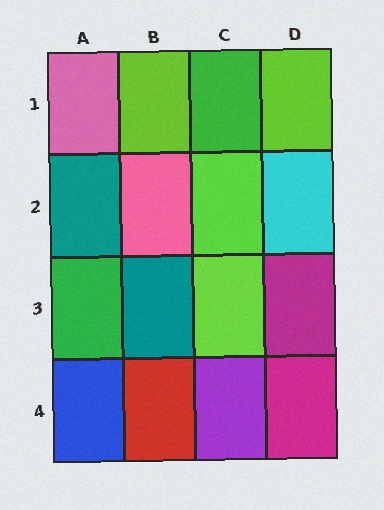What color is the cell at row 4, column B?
Red.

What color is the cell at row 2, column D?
Cyan.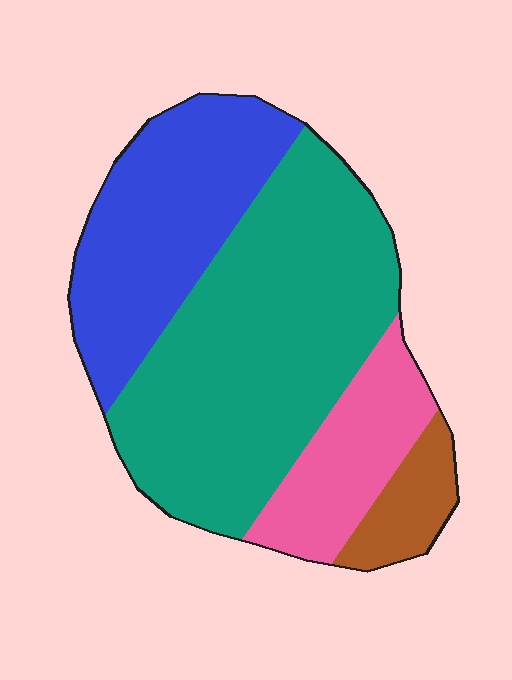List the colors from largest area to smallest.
From largest to smallest: teal, blue, pink, brown.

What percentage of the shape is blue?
Blue covers about 30% of the shape.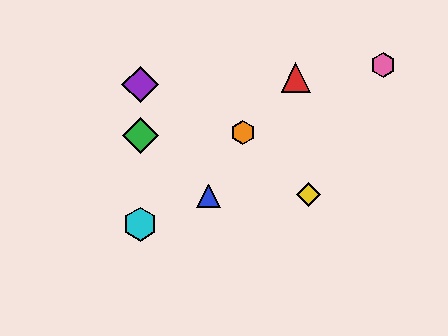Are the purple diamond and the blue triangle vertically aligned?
No, the purple diamond is at x≈140 and the blue triangle is at x≈209.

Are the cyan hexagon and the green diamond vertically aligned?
Yes, both are at x≈140.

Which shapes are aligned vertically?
The green diamond, the purple diamond, the cyan hexagon are aligned vertically.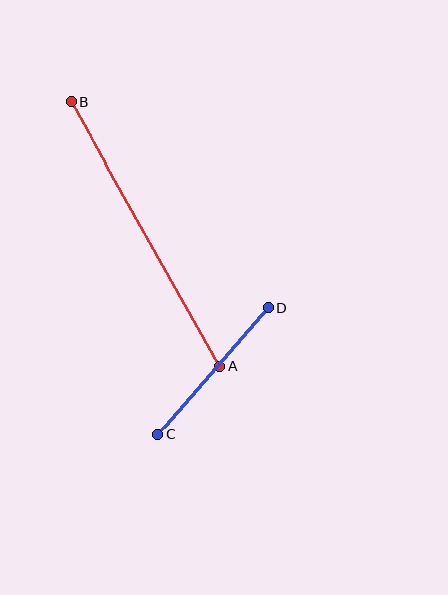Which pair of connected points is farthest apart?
Points A and B are farthest apart.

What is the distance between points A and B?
The distance is approximately 303 pixels.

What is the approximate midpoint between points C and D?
The midpoint is at approximately (213, 371) pixels.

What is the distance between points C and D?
The distance is approximately 167 pixels.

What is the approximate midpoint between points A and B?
The midpoint is at approximately (145, 234) pixels.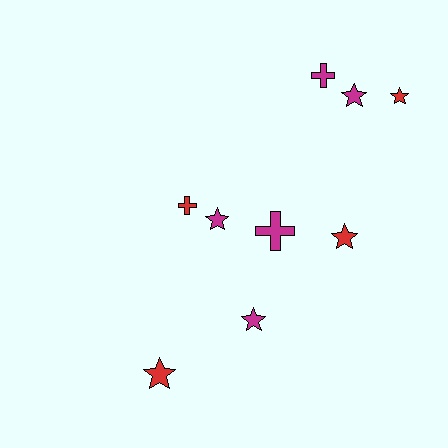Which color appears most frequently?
Magenta, with 5 objects.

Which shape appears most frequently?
Star, with 6 objects.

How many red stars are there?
There are 3 red stars.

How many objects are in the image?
There are 9 objects.